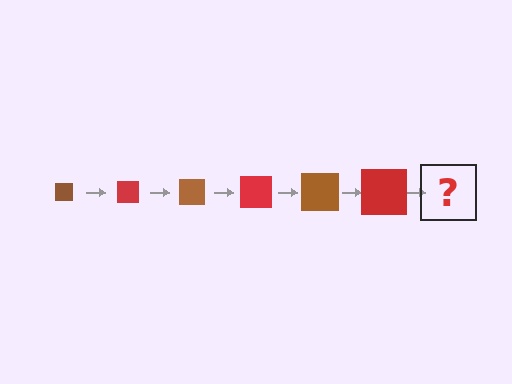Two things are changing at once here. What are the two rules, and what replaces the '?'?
The two rules are that the square grows larger each step and the color cycles through brown and red. The '?' should be a brown square, larger than the previous one.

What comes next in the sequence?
The next element should be a brown square, larger than the previous one.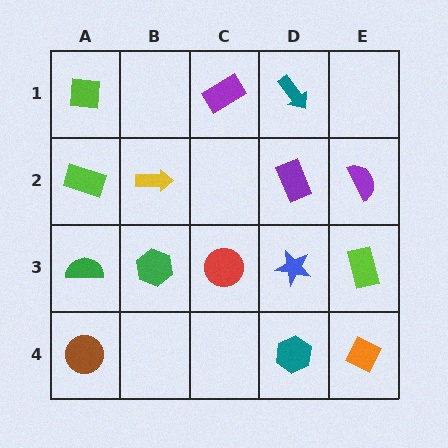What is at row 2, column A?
A lime rectangle.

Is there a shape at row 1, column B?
No, that cell is empty.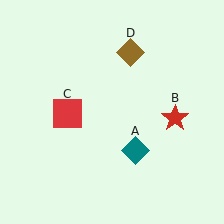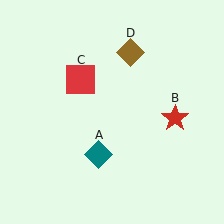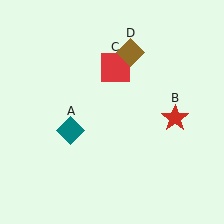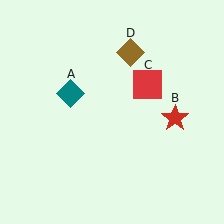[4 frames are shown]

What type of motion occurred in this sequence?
The teal diamond (object A), red square (object C) rotated clockwise around the center of the scene.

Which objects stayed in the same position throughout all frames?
Red star (object B) and brown diamond (object D) remained stationary.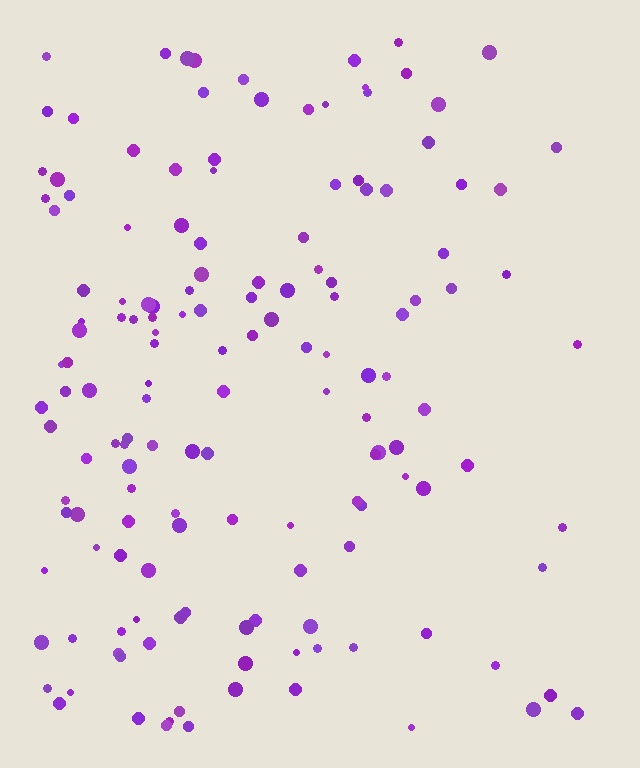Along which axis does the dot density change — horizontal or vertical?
Horizontal.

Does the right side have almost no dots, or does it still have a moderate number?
Still a moderate number, just noticeably fewer than the left.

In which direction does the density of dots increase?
From right to left, with the left side densest.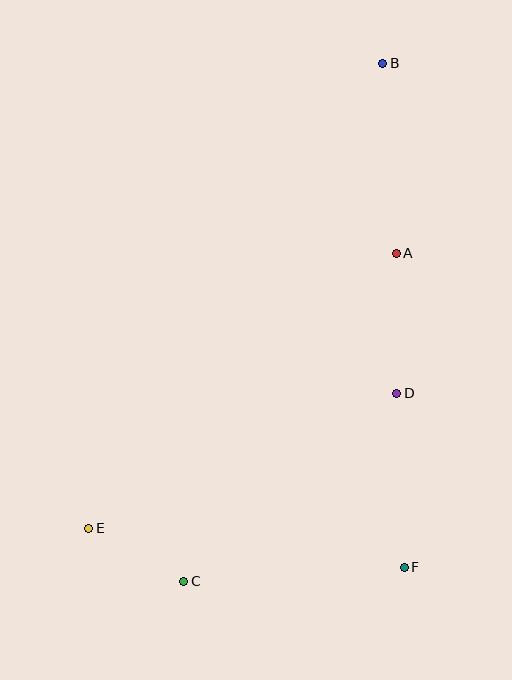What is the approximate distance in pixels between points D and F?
The distance between D and F is approximately 174 pixels.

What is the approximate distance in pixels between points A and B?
The distance between A and B is approximately 190 pixels.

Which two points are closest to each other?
Points C and E are closest to each other.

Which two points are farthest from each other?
Points B and C are farthest from each other.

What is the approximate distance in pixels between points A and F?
The distance between A and F is approximately 314 pixels.